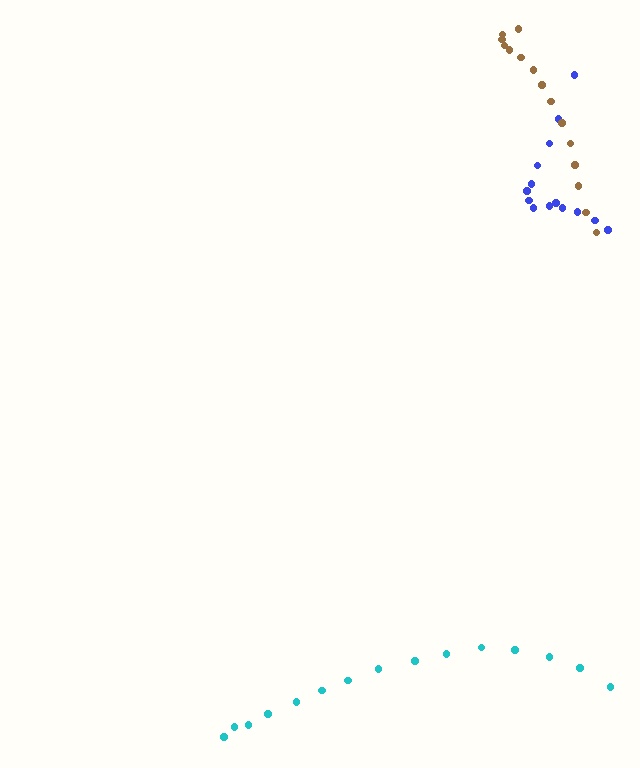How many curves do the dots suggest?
There are 3 distinct paths.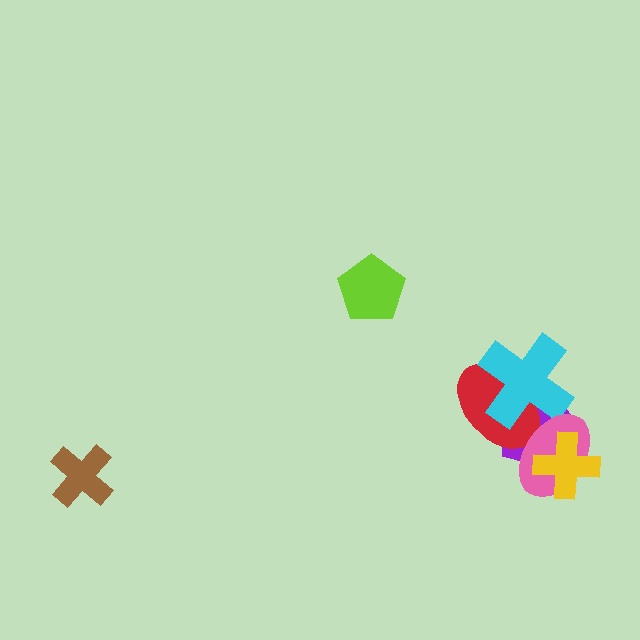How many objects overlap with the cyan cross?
3 objects overlap with the cyan cross.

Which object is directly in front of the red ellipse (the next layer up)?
The cyan cross is directly in front of the red ellipse.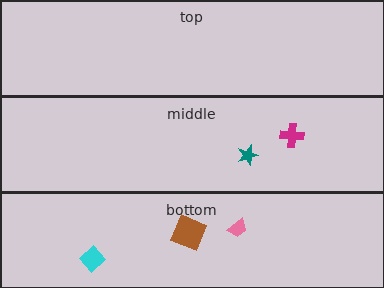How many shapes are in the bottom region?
3.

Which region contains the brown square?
The bottom region.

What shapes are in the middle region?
The teal star, the magenta cross.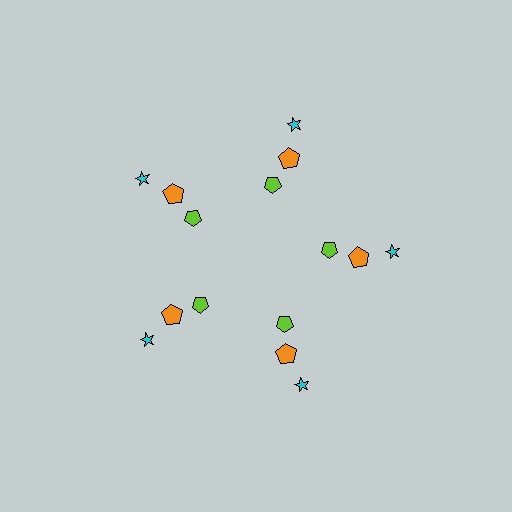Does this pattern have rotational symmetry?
Yes, this pattern has 5-fold rotational symmetry. It looks the same after rotating 72 degrees around the center.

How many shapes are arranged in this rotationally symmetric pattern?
There are 15 shapes, arranged in 5 groups of 3.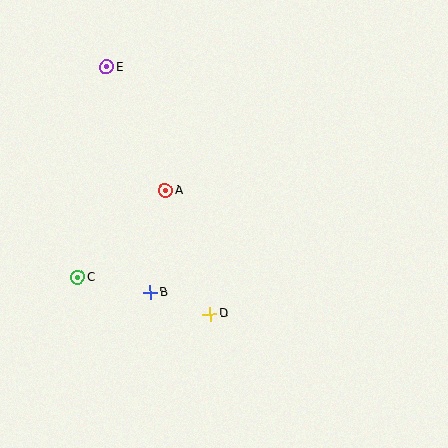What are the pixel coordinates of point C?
Point C is at (78, 277).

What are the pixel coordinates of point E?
Point E is at (106, 67).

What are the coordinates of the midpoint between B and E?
The midpoint between B and E is at (128, 180).